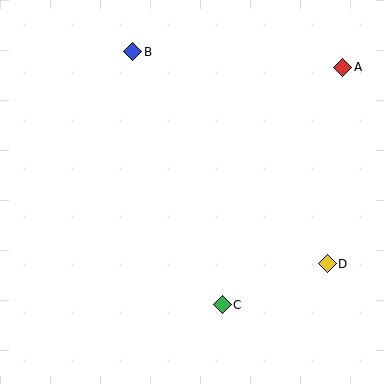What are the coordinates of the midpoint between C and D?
The midpoint between C and D is at (275, 284).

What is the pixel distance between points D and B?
The distance between D and B is 288 pixels.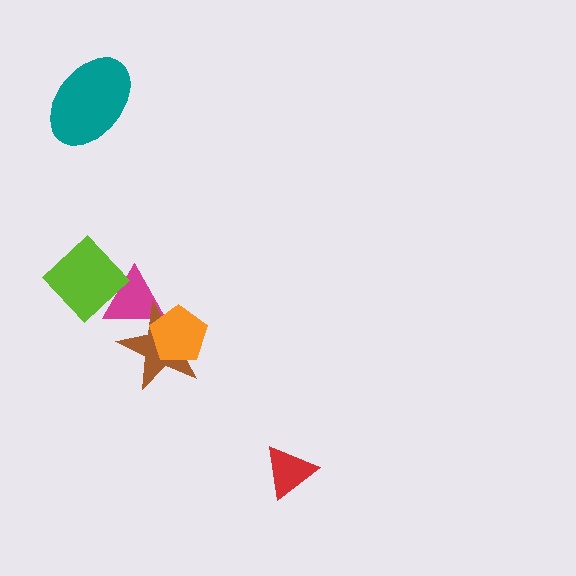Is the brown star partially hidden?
Yes, it is partially covered by another shape.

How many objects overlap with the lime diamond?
1 object overlaps with the lime diamond.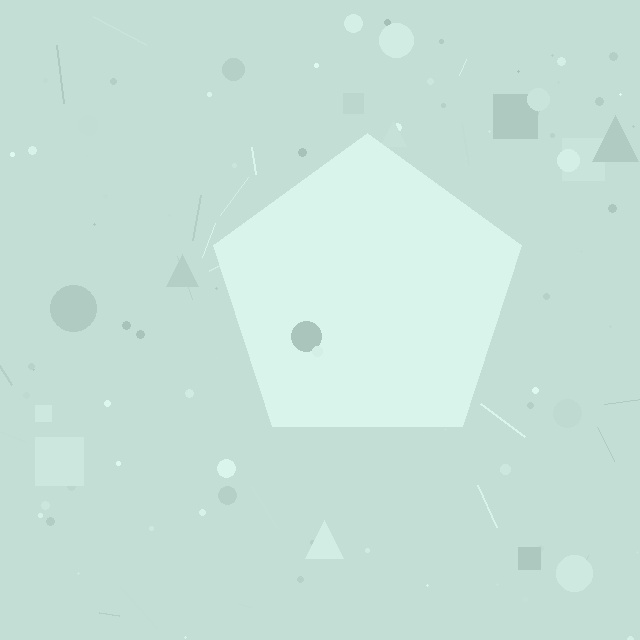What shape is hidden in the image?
A pentagon is hidden in the image.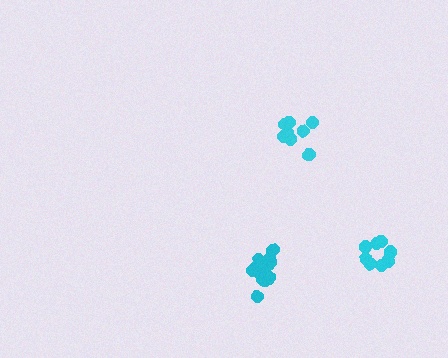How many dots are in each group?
Group 1: 8 dots, Group 2: 14 dots, Group 3: 8 dots (30 total).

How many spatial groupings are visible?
There are 3 spatial groupings.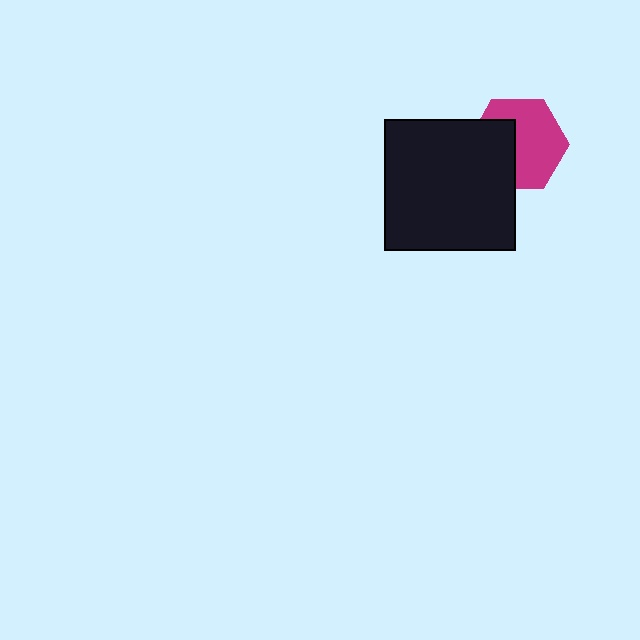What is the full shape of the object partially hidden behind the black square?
The partially hidden object is a magenta hexagon.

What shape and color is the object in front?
The object in front is a black square.